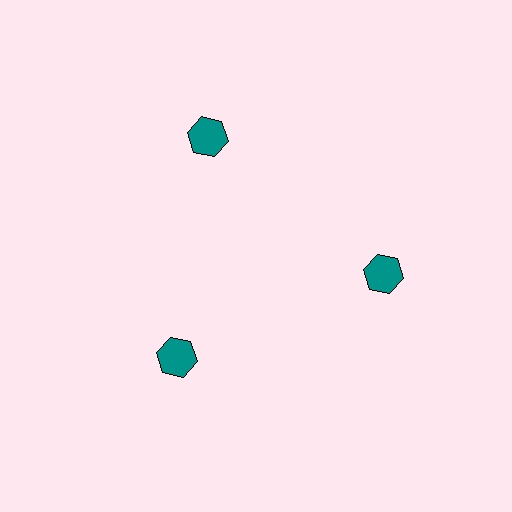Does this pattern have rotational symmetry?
Yes, this pattern has 3-fold rotational symmetry. It looks the same after rotating 120 degrees around the center.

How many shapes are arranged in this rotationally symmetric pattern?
There are 3 shapes, arranged in 3 groups of 1.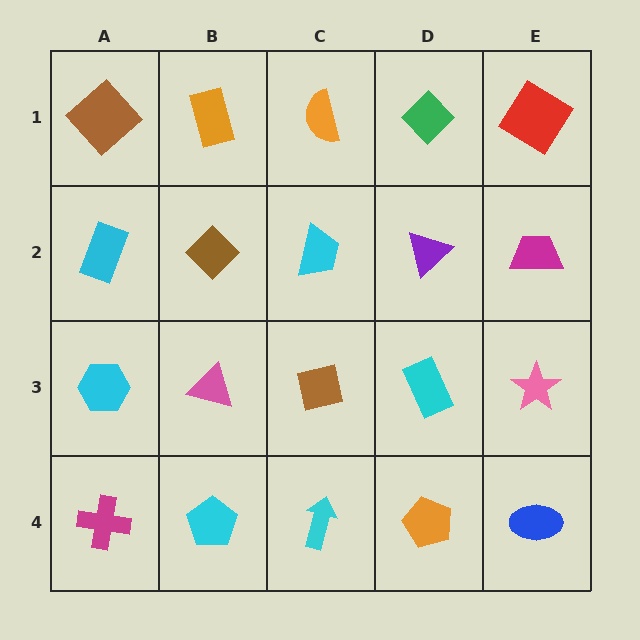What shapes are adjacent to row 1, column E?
A magenta trapezoid (row 2, column E), a green diamond (row 1, column D).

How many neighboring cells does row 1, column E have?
2.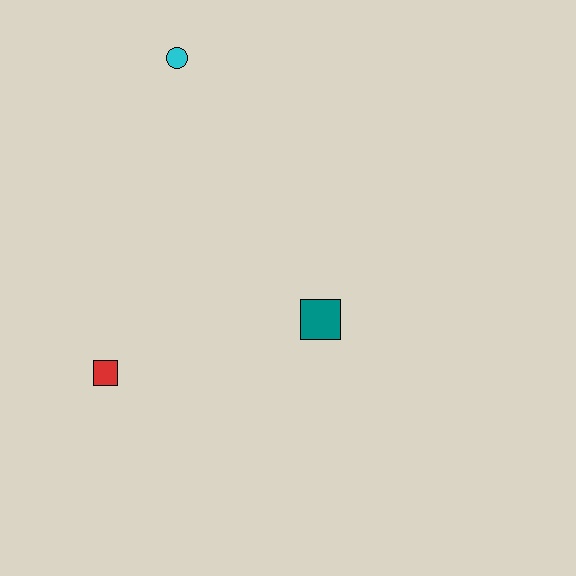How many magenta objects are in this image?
There are no magenta objects.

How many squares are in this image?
There are 2 squares.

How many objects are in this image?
There are 3 objects.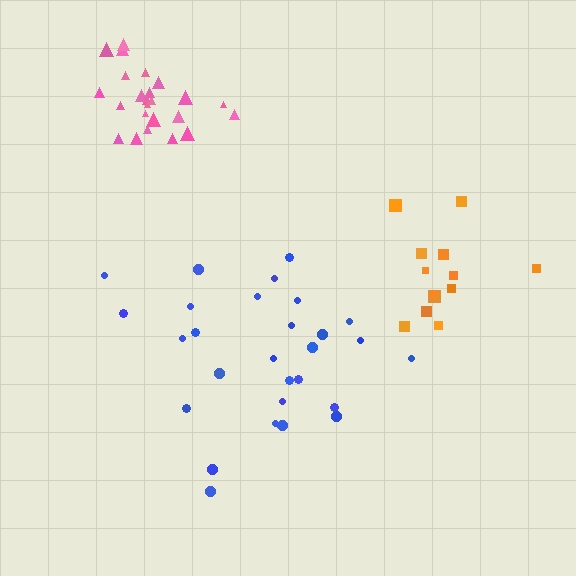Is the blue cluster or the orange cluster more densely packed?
Blue.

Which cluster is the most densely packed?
Pink.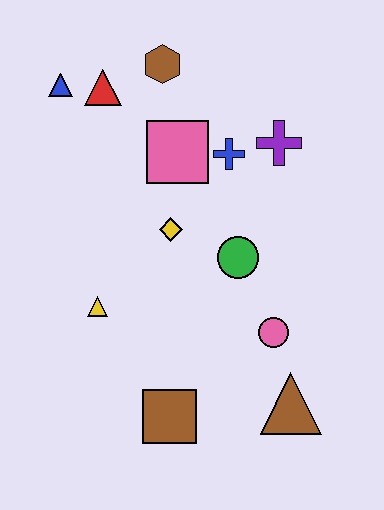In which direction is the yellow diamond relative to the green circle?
The yellow diamond is to the left of the green circle.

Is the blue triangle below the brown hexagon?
Yes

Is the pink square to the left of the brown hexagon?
No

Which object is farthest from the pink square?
The brown triangle is farthest from the pink square.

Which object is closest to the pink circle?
The brown triangle is closest to the pink circle.